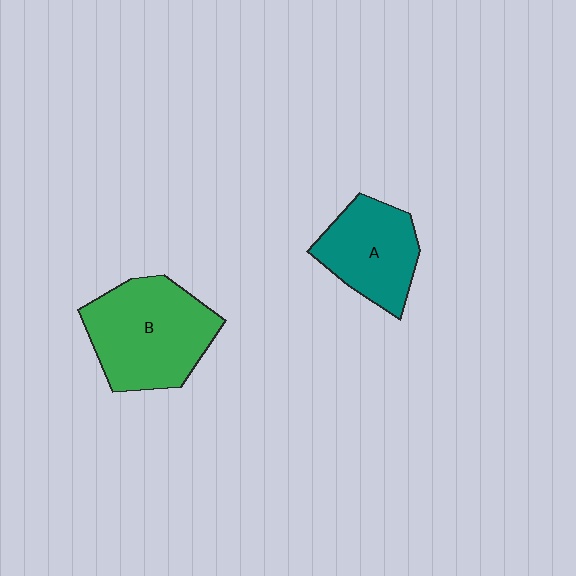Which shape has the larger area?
Shape B (green).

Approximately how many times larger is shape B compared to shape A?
Approximately 1.4 times.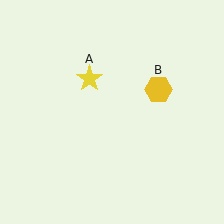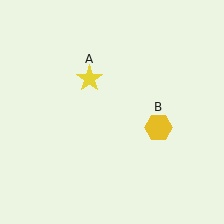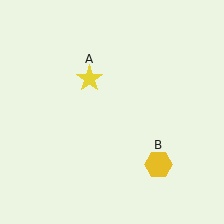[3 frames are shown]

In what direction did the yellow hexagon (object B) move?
The yellow hexagon (object B) moved down.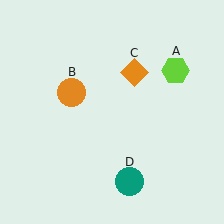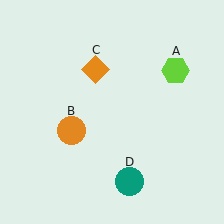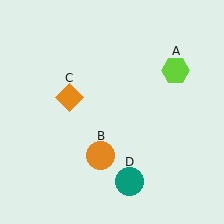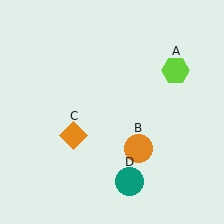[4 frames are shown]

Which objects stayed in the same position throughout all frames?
Lime hexagon (object A) and teal circle (object D) remained stationary.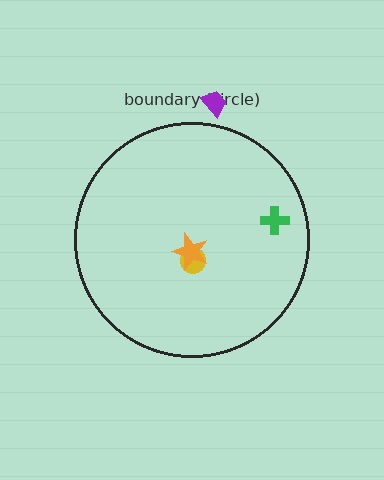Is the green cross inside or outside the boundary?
Inside.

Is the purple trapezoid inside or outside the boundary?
Outside.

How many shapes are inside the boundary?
3 inside, 1 outside.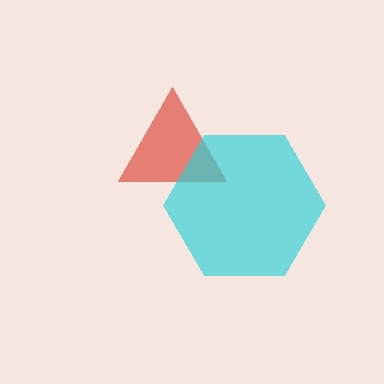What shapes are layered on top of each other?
The layered shapes are: a red triangle, a cyan hexagon.